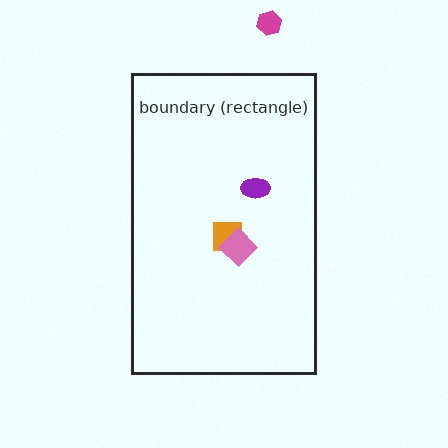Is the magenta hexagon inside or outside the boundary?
Outside.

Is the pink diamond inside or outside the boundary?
Inside.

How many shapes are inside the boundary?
3 inside, 1 outside.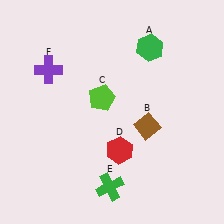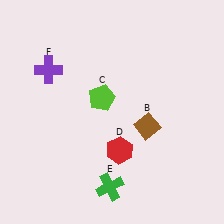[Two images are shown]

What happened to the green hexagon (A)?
The green hexagon (A) was removed in Image 2. It was in the top-right area of Image 1.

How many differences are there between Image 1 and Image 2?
There is 1 difference between the two images.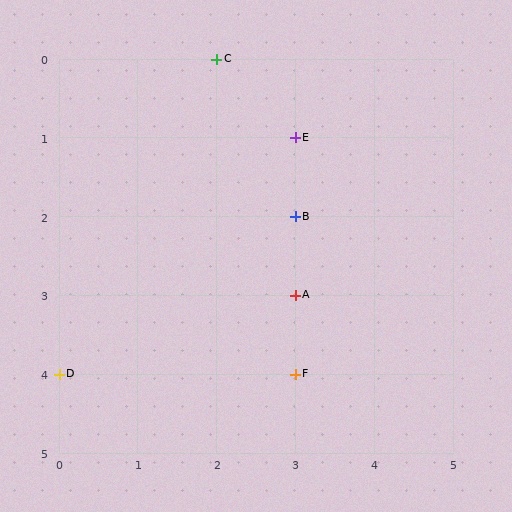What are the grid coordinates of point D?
Point D is at grid coordinates (0, 4).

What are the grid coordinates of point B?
Point B is at grid coordinates (3, 2).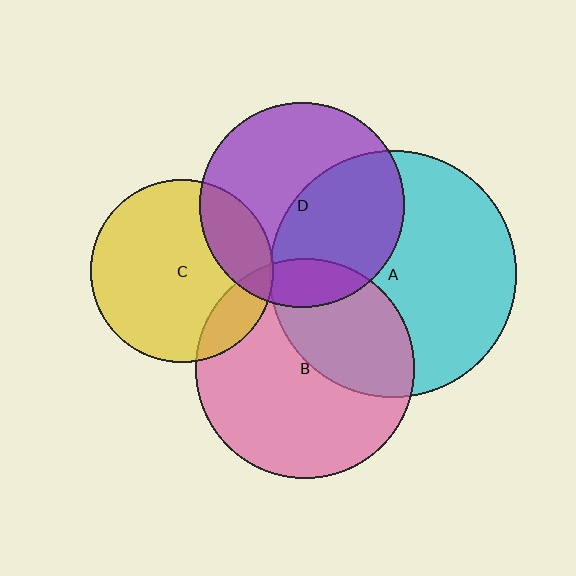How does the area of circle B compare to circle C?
Approximately 1.4 times.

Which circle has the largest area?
Circle A (cyan).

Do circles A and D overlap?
Yes.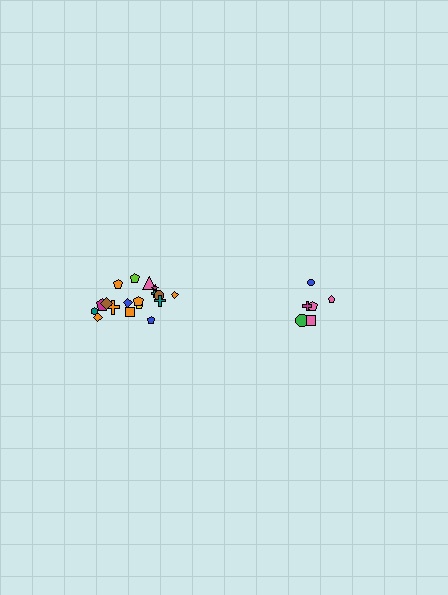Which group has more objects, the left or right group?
The left group.